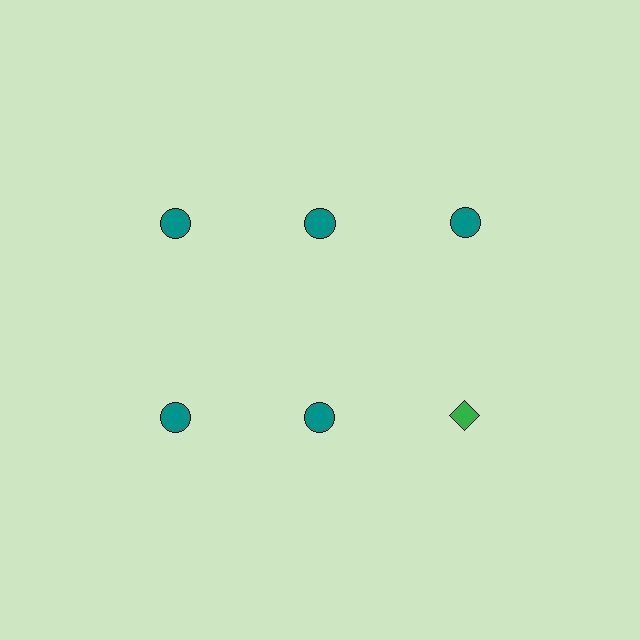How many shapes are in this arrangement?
There are 6 shapes arranged in a grid pattern.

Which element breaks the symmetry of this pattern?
The green diamond in the second row, center column breaks the symmetry. All other shapes are teal circles.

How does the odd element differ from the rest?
It differs in both color (green instead of teal) and shape (diamond instead of circle).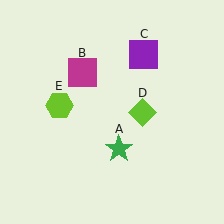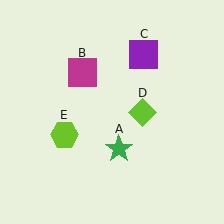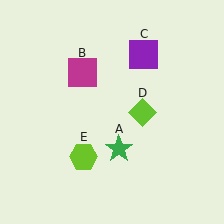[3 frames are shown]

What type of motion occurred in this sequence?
The lime hexagon (object E) rotated counterclockwise around the center of the scene.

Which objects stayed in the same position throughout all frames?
Green star (object A) and magenta square (object B) and purple square (object C) and lime diamond (object D) remained stationary.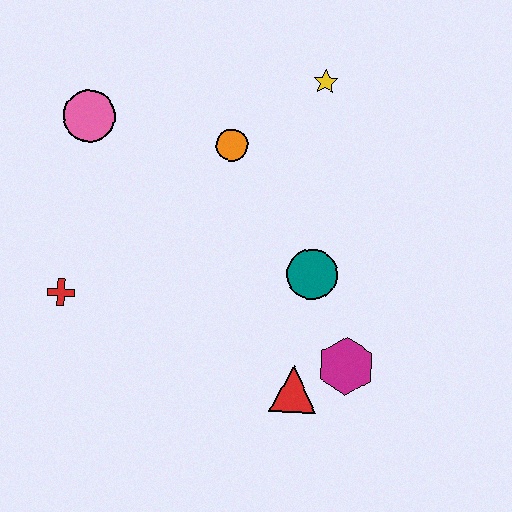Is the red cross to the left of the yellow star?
Yes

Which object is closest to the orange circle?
The yellow star is closest to the orange circle.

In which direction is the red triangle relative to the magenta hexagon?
The red triangle is to the left of the magenta hexagon.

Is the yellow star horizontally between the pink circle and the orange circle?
No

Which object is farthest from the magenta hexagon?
The pink circle is farthest from the magenta hexagon.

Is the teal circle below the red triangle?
No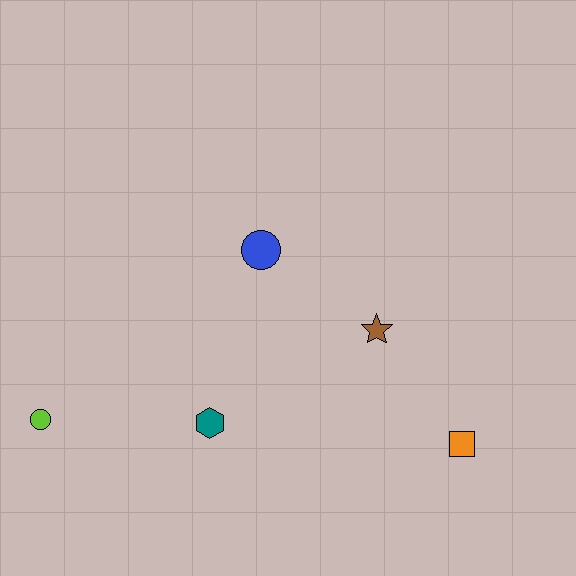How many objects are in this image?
There are 5 objects.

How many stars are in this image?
There is 1 star.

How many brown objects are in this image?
There is 1 brown object.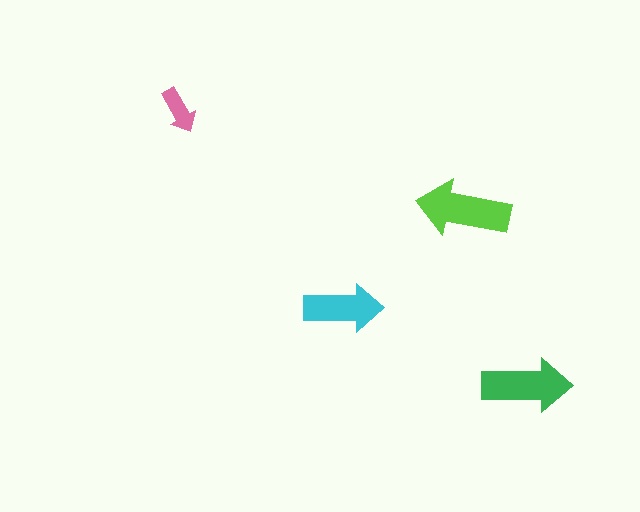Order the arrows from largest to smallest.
the lime one, the green one, the cyan one, the pink one.